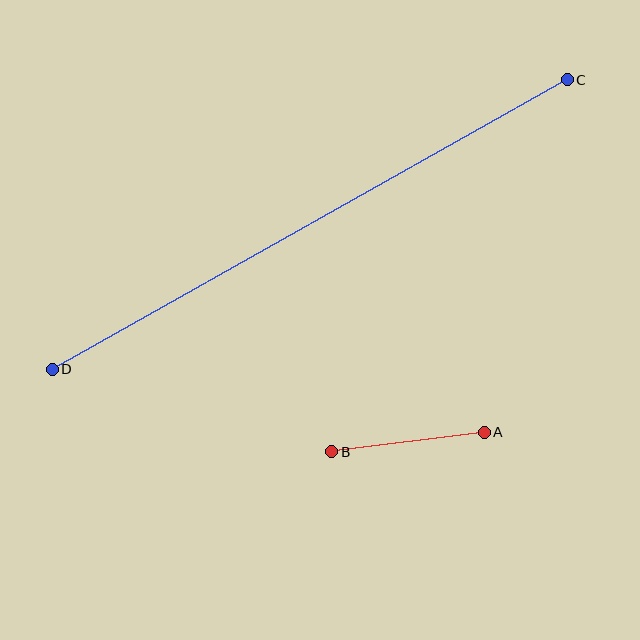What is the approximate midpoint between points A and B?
The midpoint is at approximately (408, 442) pixels.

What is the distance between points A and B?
The distance is approximately 154 pixels.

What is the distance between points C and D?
The distance is approximately 591 pixels.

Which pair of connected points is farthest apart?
Points C and D are farthest apart.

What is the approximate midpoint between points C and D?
The midpoint is at approximately (310, 224) pixels.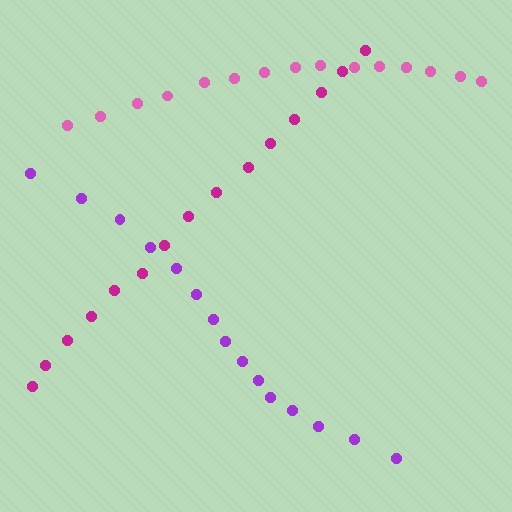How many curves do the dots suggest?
There are 3 distinct paths.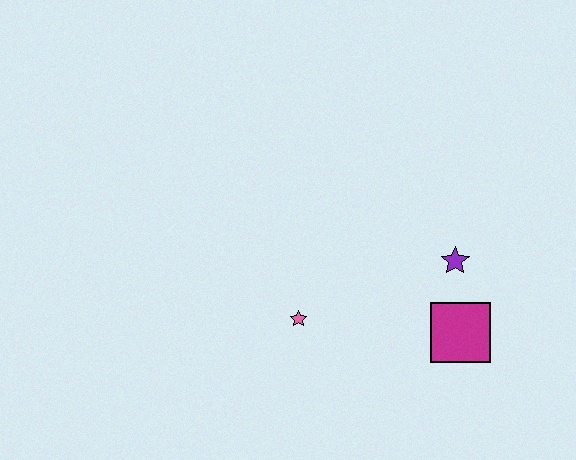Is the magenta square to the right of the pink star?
Yes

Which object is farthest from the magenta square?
The pink star is farthest from the magenta square.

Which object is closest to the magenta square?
The purple star is closest to the magenta square.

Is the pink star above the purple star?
No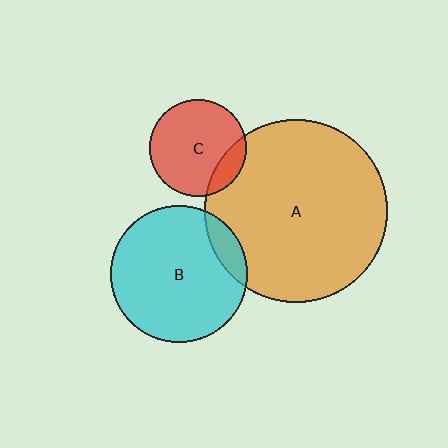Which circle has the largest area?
Circle A (orange).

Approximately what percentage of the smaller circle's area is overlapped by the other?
Approximately 10%.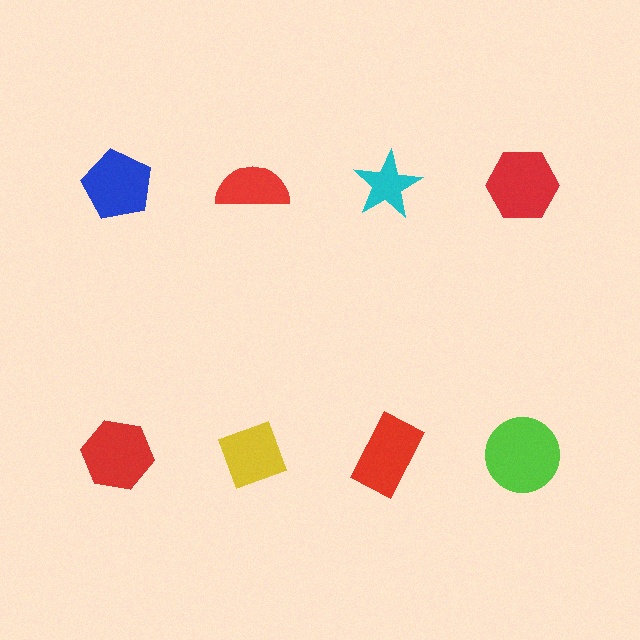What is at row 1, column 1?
A blue pentagon.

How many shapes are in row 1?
4 shapes.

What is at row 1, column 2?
A red semicircle.